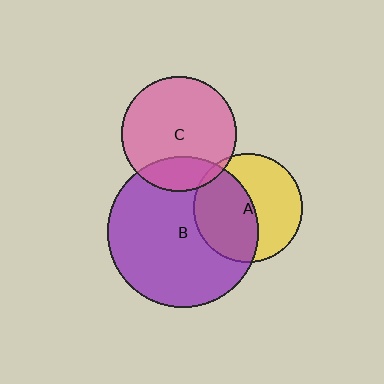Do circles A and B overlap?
Yes.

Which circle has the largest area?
Circle B (purple).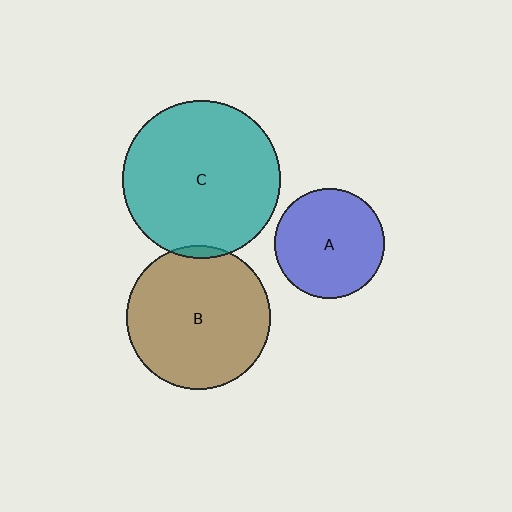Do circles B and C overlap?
Yes.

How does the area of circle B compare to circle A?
Approximately 1.7 times.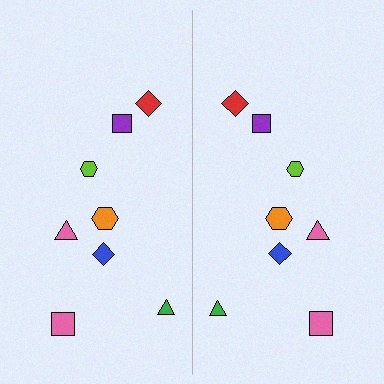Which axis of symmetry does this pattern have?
The pattern has a vertical axis of symmetry running through the center of the image.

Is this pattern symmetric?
Yes, this pattern has bilateral (reflection) symmetry.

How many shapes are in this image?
There are 16 shapes in this image.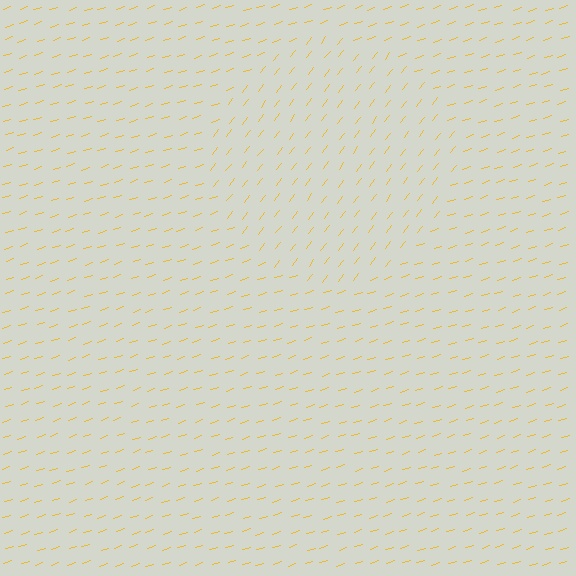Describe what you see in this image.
The image is filled with small yellow line segments. A circle region in the image has lines oriented differently from the surrounding lines, creating a visible texture boundary.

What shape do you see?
I see a circle.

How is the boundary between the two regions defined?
The boundary is defined purely by a change in line orientation (approximately 34 degrees difference). All lines are the same color and thickness.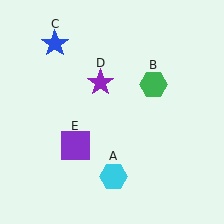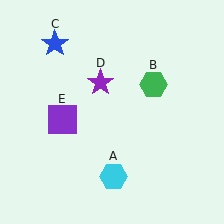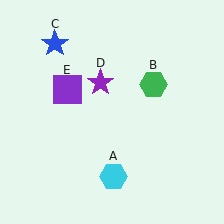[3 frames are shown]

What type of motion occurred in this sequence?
The purple square (object E) rotated clockwise around the center of the scene.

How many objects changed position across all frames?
1 object changed position: purple square (object E).